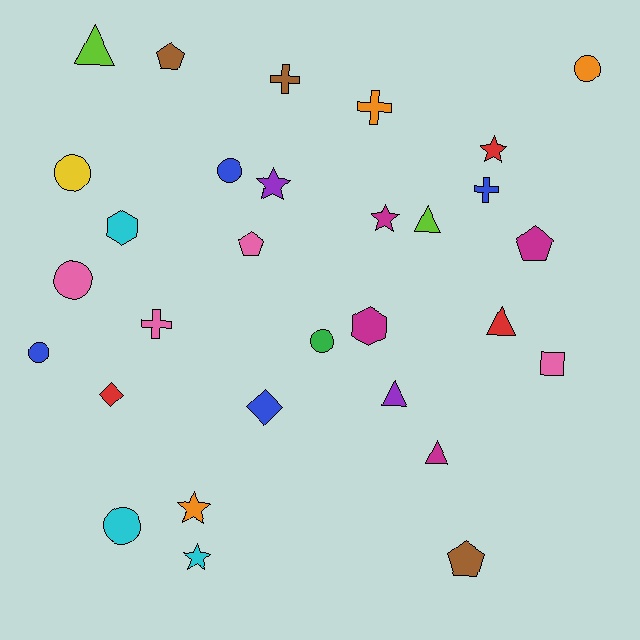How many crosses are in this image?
There are 4 crosses.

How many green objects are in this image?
There is 1 green object.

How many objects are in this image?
There are 30 objects.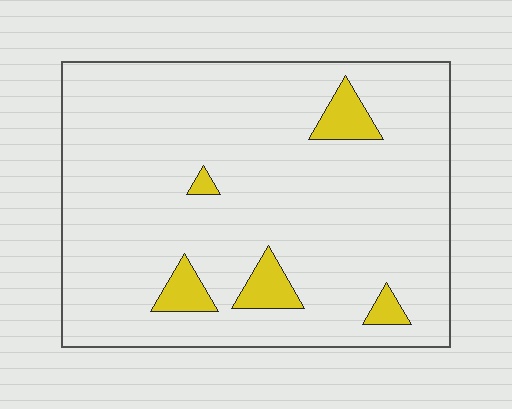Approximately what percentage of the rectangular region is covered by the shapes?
Approximately 10%.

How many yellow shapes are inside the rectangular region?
5.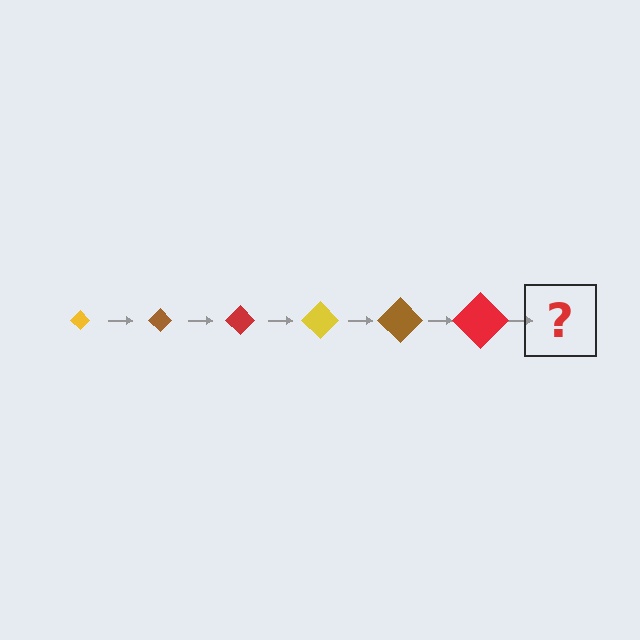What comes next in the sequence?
The next element should be a yellow diamond, larger than the previous one.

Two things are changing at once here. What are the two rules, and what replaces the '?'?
The two rules are that the diamond grows larger each step and the color cycles through yellow, brown, and red. The '?' should be a yellow diamond, larger than the previous one.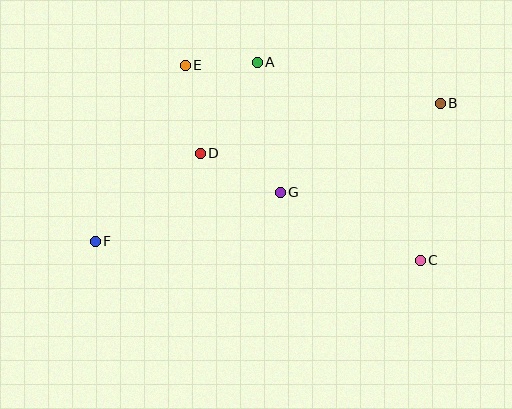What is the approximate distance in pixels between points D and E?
The distance between D and E is approximately 89 pixels.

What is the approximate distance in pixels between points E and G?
The distance between E and G is approximately 159 pixels.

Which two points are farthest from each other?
Points B and F are farthest from each other.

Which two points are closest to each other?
Points A and E are closest to each other.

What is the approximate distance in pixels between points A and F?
The distance between A and F is approximately 241 pixels.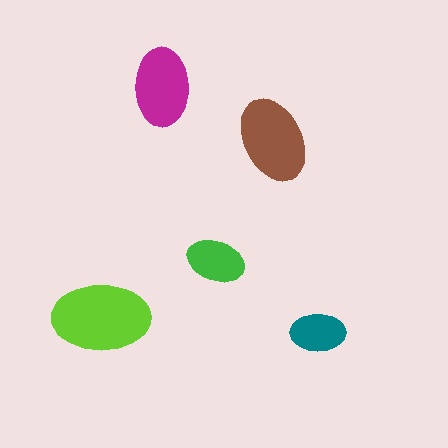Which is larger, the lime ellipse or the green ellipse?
The lime one.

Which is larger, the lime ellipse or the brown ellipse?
The lime one.